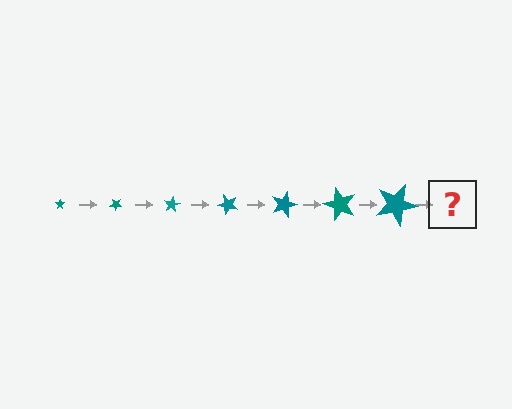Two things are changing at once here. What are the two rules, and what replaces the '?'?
The two rules are that the star grows larger each step and it rotates 40 degrees each step. The '?' should be a star, larger than the previous one and rotated 280 degrees from the start.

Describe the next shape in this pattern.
It should be a star, larger than the previous one and rotated 280 degrees from the start.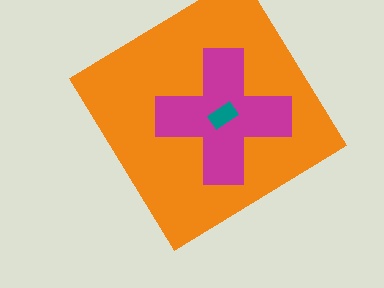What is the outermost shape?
The orange diamond.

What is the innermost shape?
The teal rectangle.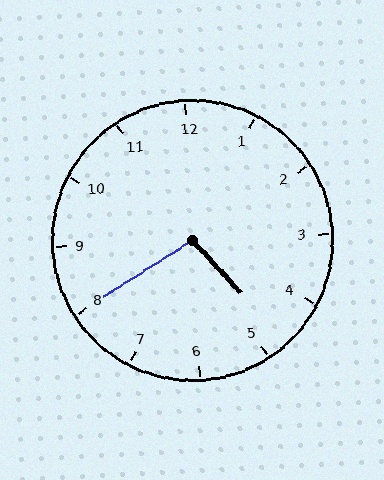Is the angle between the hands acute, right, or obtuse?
It is obtuse.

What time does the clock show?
4:40.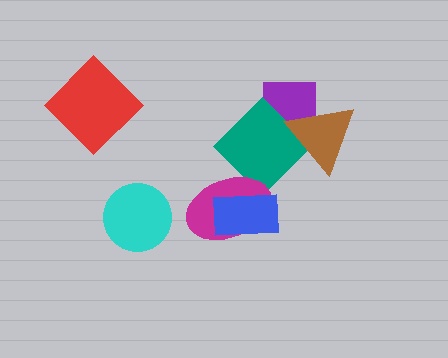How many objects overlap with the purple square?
2 objects overlap with the purple square.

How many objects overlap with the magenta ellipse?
2 objects overlap with the magenta ellipse.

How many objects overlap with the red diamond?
0 objects overlap with the red diamond.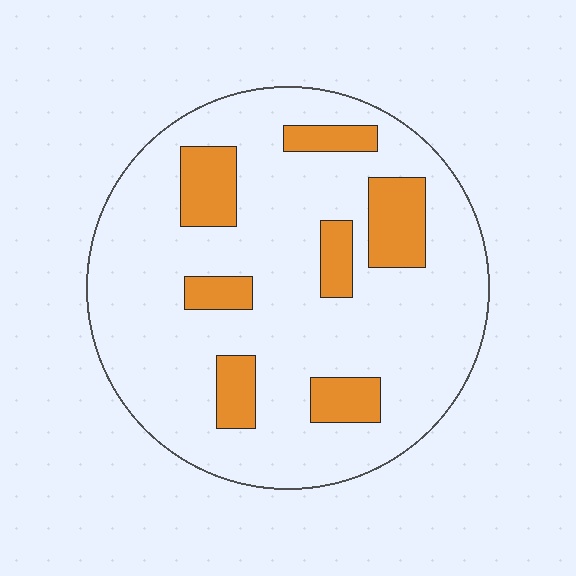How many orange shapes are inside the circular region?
7.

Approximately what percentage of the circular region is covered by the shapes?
Approximately 20%.